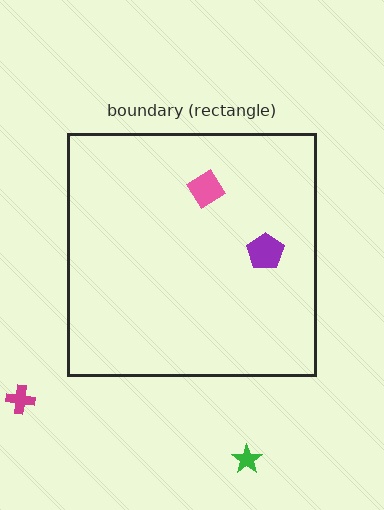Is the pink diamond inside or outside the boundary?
Inside.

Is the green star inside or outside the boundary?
Outside.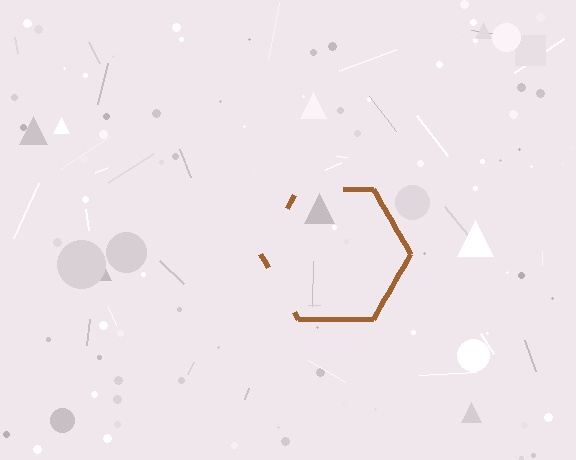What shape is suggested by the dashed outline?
The dashed outline suggests a hexagon.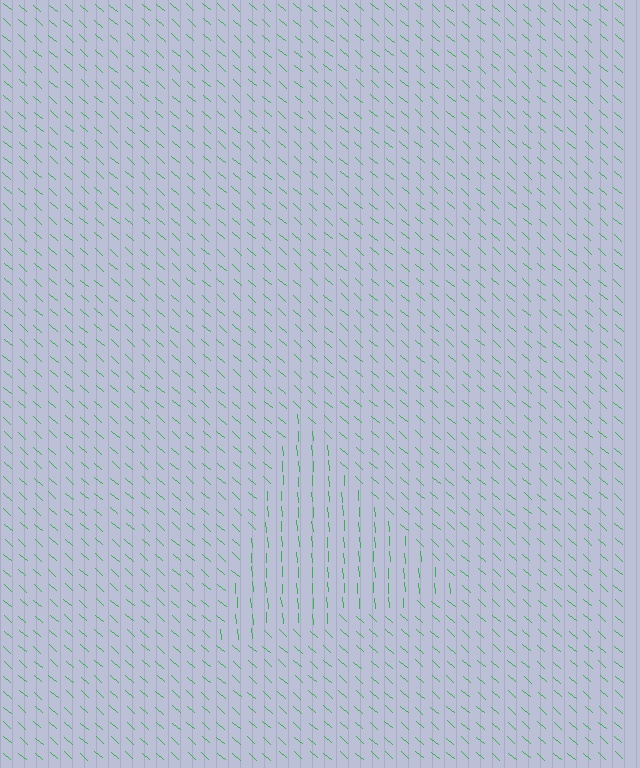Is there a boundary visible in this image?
Yes, there is a texture boundary formed by a change in line orientation.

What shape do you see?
I see a triangle.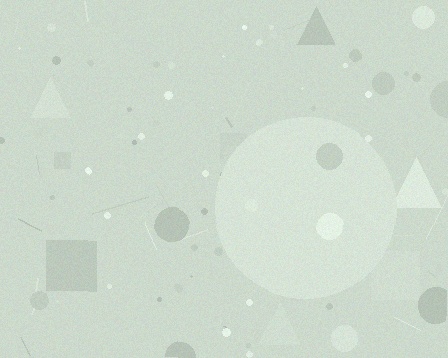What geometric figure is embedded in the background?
A circle is embedded in the background.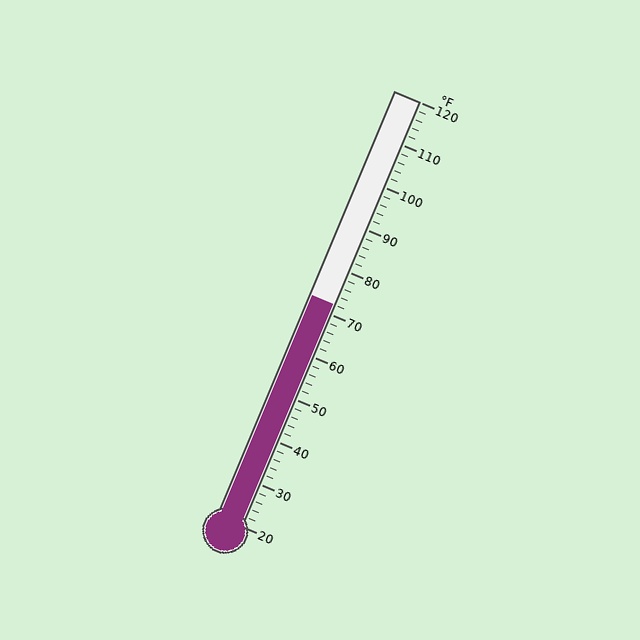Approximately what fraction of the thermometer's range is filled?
The thermometer is filled to approximately 50% of its range.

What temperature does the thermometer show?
The thermometer shows approximately 72°F.